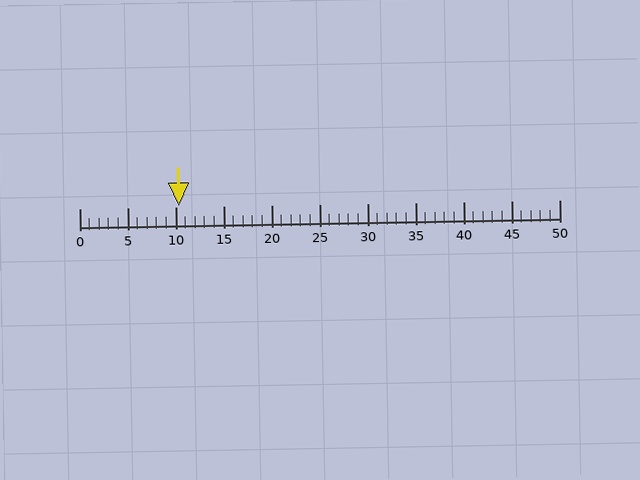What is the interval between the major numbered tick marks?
The major tick marks are spaced 5 units apart.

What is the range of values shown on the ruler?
The ruler shows values from 0 to 50.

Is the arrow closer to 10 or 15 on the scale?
The arrow is closer to 10.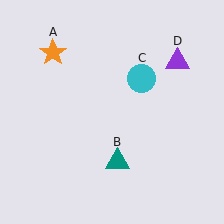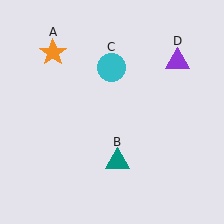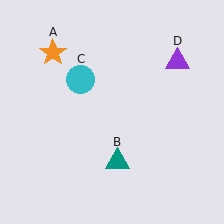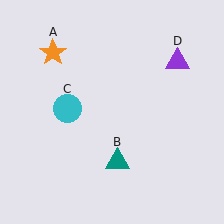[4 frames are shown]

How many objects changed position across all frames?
1 object changed position: cyan circle (object C).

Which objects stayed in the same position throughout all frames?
Orange star (object A) and teal triangle (object B) and purple triangle (object D) remained stationary.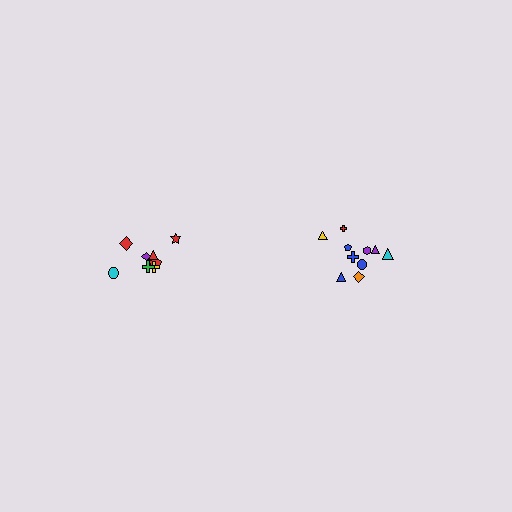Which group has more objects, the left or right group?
The right group.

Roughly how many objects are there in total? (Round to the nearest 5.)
Roughly 20 objects in total.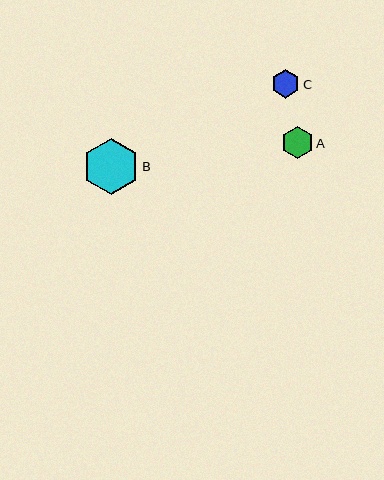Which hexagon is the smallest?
Hexagon C is the smallest with a size of approximately 28 pixels.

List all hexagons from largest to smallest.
From largest to smallest: B, A, C.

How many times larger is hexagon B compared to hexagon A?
Hexagon B is approximately 1.8 times the size of hexagon A.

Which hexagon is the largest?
Hexagon B is the largest with a size of approximately 57 pixels.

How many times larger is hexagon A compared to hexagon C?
Hexagon A is approximately 1.1 times the size of hexagon C.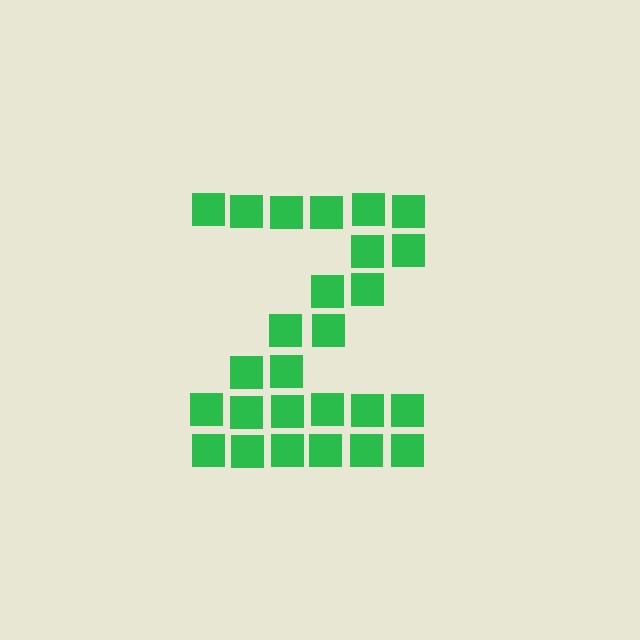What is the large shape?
The large shape is the letter Z.